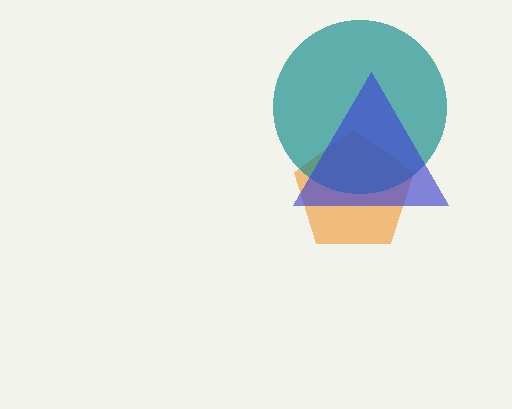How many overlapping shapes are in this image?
There are 3 overlapping shapes in the image.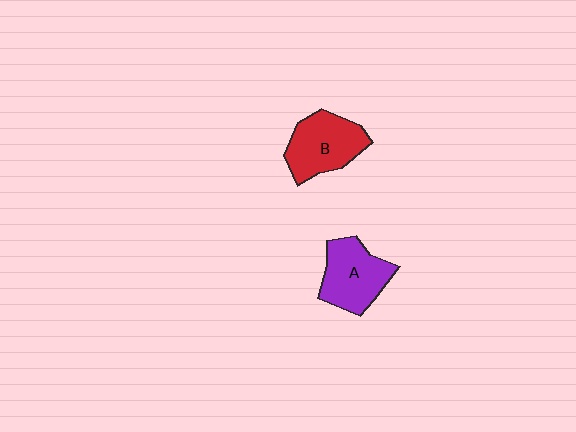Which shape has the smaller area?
Shape A (purple).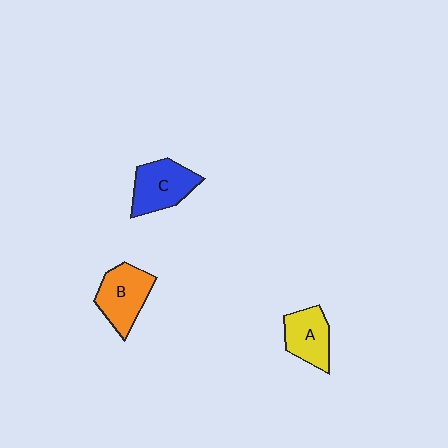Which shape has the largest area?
Shape C (blue).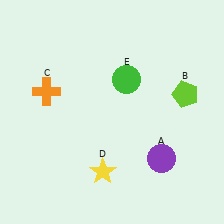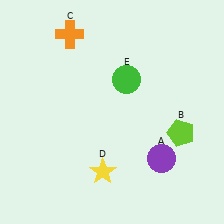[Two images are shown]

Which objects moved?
The objects that moved are: the lime pentagon (B), the orange cross (C).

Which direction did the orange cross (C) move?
The orange cross (C) moved up.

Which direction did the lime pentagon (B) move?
The lime pentagon (B) moved down.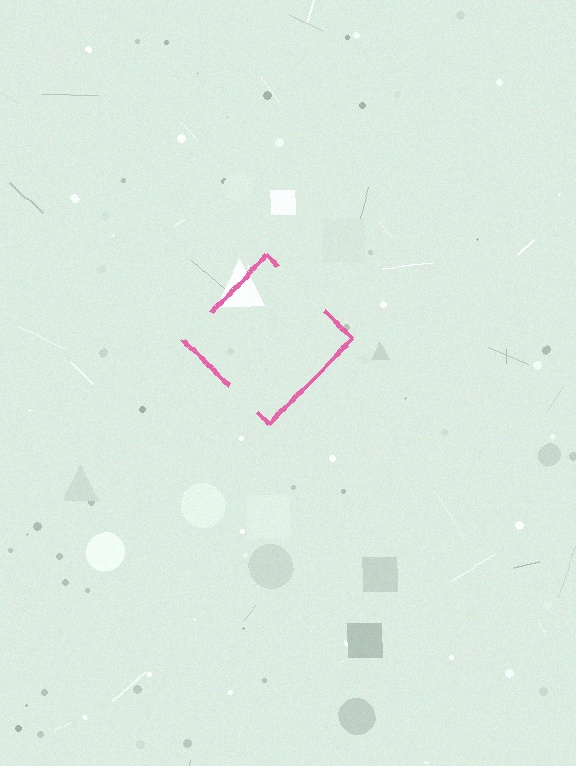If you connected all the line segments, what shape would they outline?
They would outline a diamond.